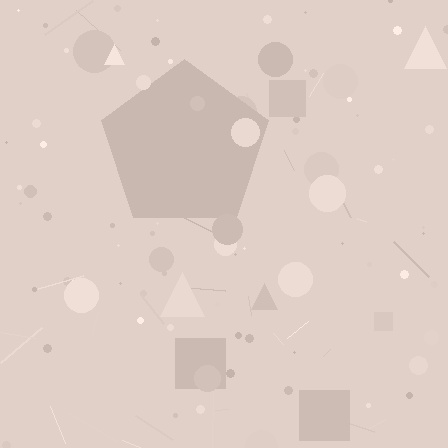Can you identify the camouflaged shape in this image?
The camouflaged shape is a pentagon.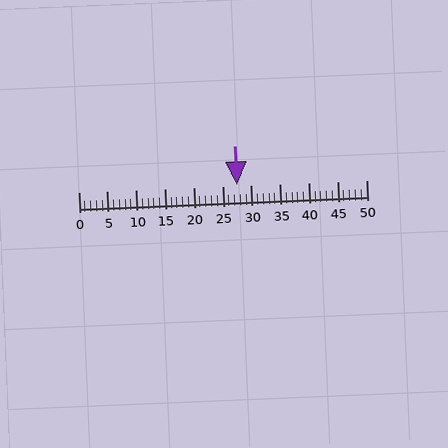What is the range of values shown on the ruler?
The ruler shows values from 0 to 50.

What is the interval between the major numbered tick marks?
The major tick marks are spaced 5 units apart.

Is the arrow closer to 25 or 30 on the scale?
The arrow is closer to 30.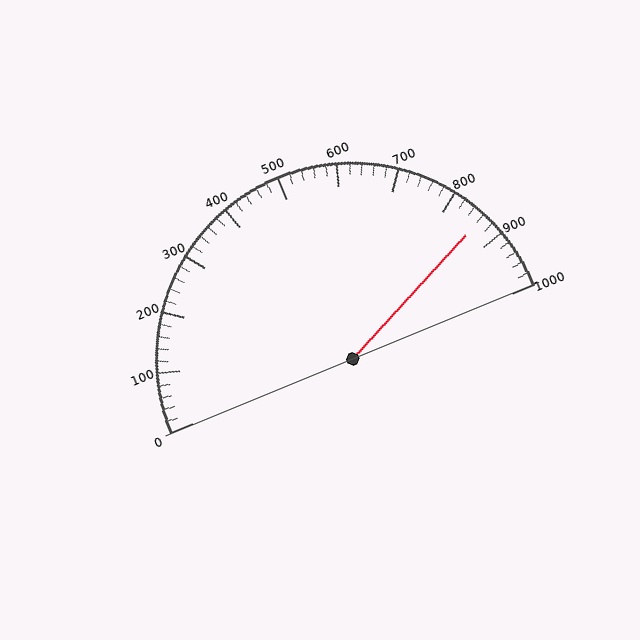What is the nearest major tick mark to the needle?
The nearest major tick mark is 900.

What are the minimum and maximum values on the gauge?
The gauge ranges from 0 to 1000.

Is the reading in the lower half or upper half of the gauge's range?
The reading is in the upper half of the range (0 to 1000).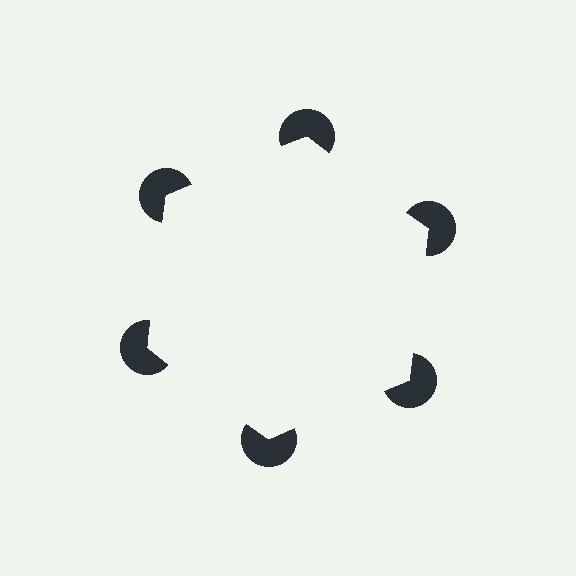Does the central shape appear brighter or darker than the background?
It typically appears slightly brighter than the background, even though no actual brightness change is drawn.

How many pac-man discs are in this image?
There are 6 — one at each vertex of the illusory hexagon.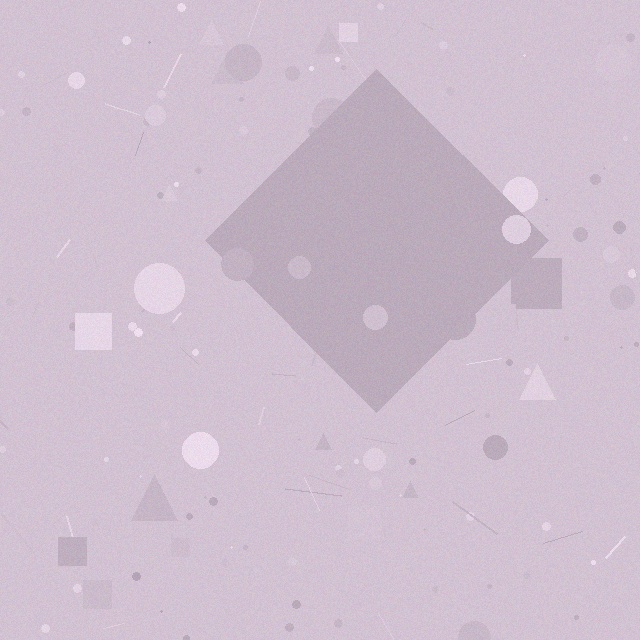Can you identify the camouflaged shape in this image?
The camouflaged shape is a diamond.